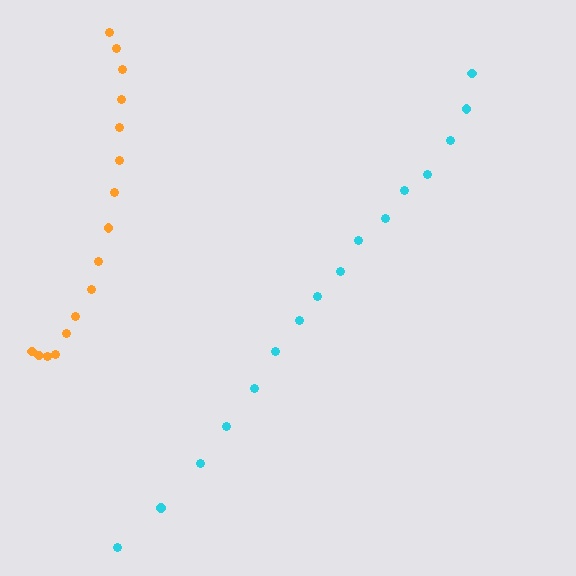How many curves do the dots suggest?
There are 2 distinct paths.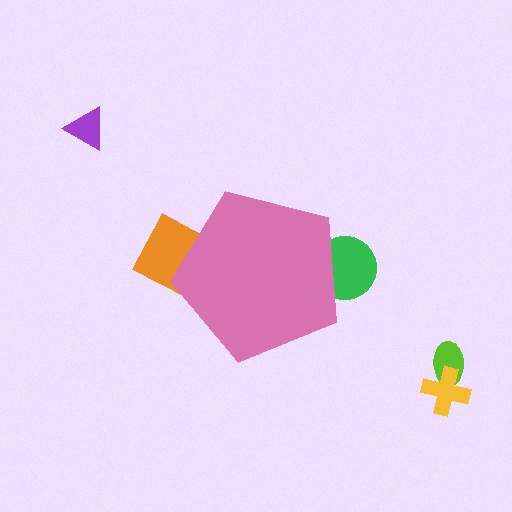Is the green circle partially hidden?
Yes, the green circle is partially hidden behind the pink pentagon.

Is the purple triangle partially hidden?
No, the purple triangle is fully visible.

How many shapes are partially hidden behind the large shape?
2 shapes are partially hidden.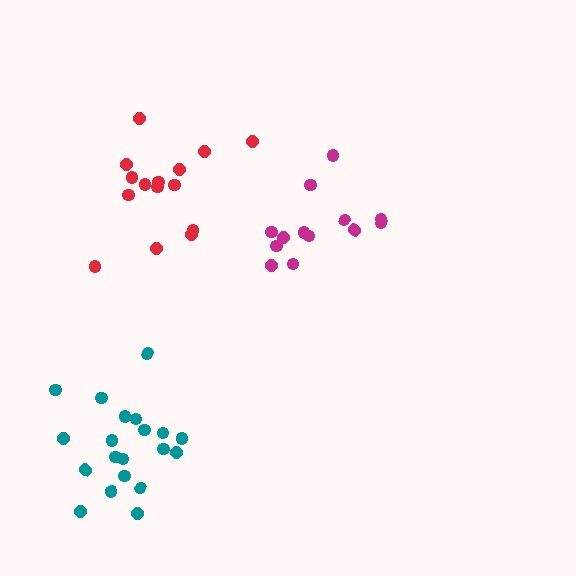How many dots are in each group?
Group 1: 14 dots, Group 2: 15 dots, Group 3: 20 dots (49 total).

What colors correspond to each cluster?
The clusters are colored: magenta, red, teal.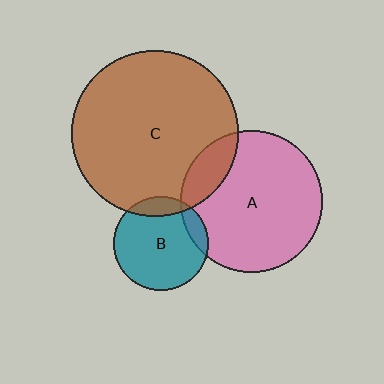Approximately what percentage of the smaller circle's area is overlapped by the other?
Approximately 15%.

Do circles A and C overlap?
Yes.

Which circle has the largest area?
Circle C (brown).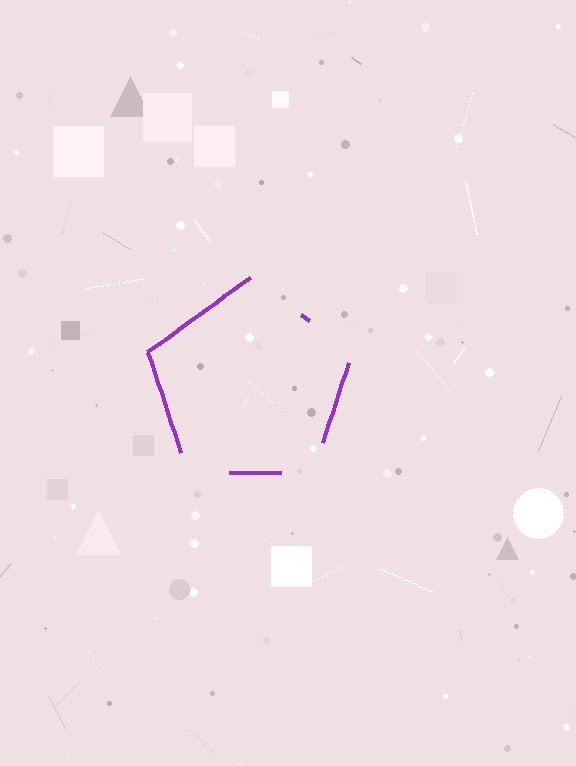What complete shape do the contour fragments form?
The contour fragments form a pentagon.